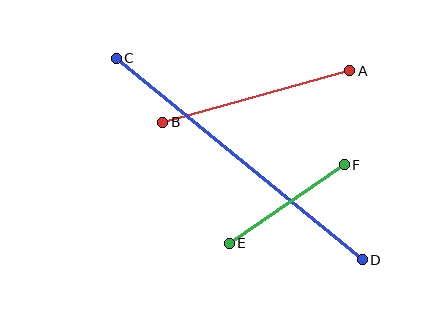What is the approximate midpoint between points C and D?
The midpoint is at approximately (239, 159) pixels.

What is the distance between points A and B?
The distance is approximately 194 pixels.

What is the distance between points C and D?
The distance is approximately 318 pixels.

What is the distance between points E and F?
The distance is approximately 139 pixels.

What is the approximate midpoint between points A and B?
The midpoint is at approximately (256, 97) pixels.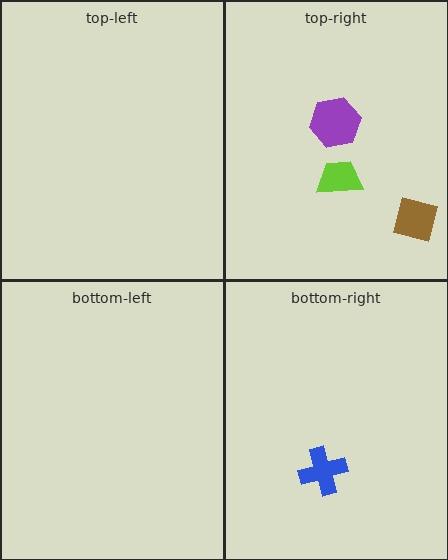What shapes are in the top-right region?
The purple hexagon, the brown square, the lime trapezoid.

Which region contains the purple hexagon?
The top-right region.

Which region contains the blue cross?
The bottom-right region.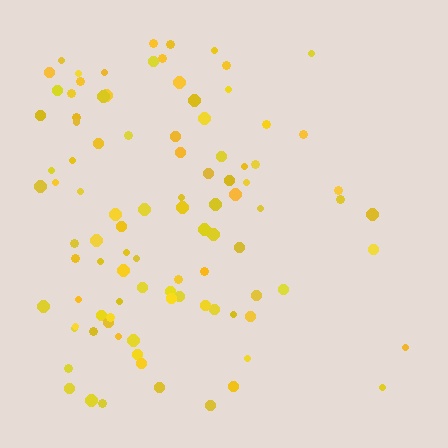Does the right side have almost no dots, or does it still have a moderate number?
Still a moderate number, just noticeably fewer than the left.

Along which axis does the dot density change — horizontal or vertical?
Horizontal.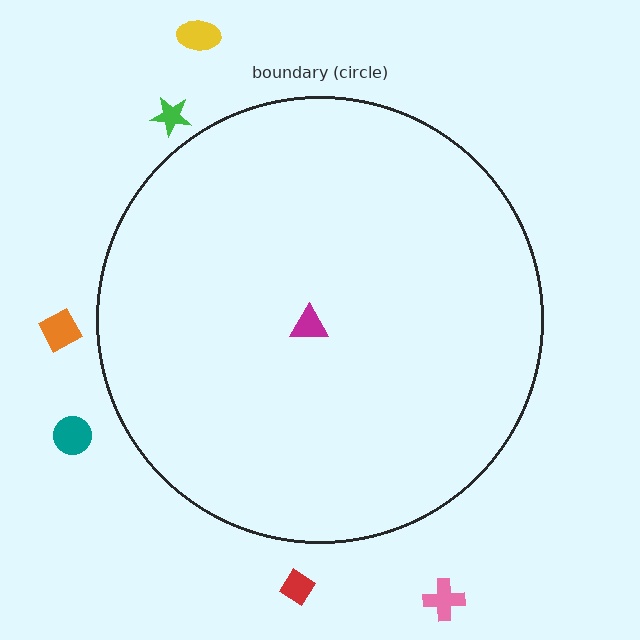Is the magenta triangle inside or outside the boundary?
Inside.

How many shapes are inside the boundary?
1 inside, 6 outside.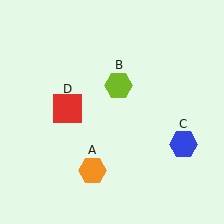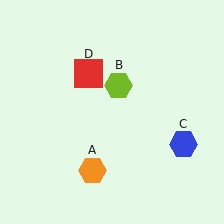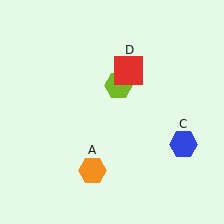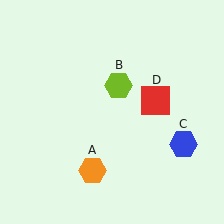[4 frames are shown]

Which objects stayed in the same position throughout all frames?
Orange hexagon (object A) and lime hexagon (object B) and blue hexagon (object C) remained stationary.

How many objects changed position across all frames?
1 object changed position: red square (object D).